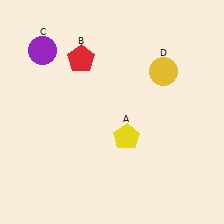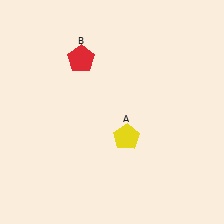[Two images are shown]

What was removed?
The yellow circle (D), the purple circle (C) were removed in Image 2.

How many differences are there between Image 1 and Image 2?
There are 2 differences between the two images.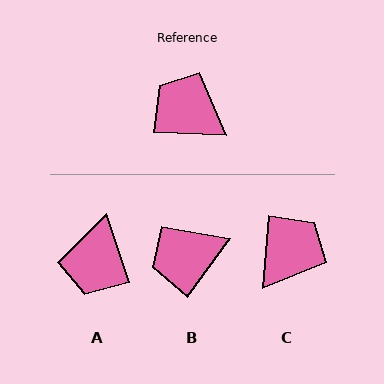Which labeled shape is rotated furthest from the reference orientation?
A, about 111 degrees away.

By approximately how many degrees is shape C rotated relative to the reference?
Approximately 92 degrees clockwise.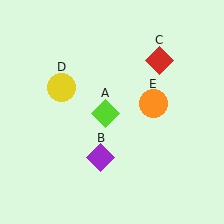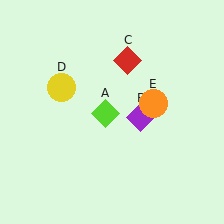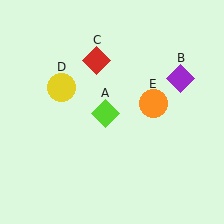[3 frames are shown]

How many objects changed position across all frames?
2 objects changed position: purple diamond (object B), red diamond (object C).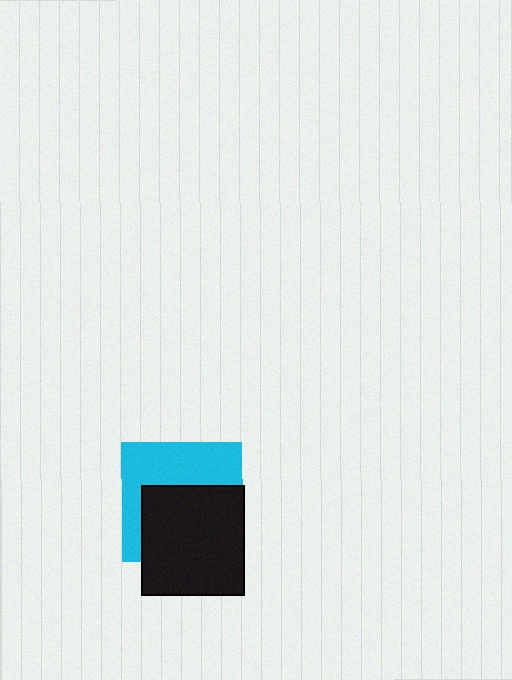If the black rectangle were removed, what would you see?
You would see the complete cyan square.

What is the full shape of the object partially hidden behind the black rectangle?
The partially hidden object is a cyan square.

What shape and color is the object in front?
The object in front is a black rectangle.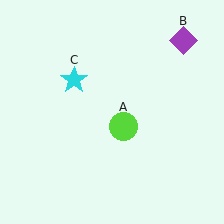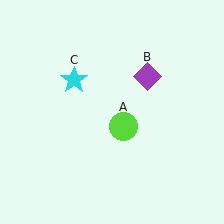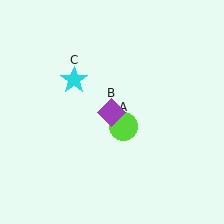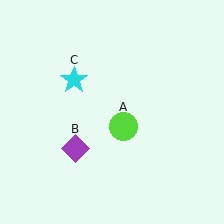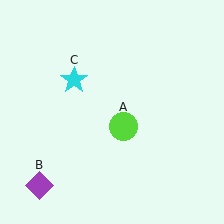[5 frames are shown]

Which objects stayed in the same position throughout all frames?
Lime circle (object A) and cyan star (object C) remained stationary.